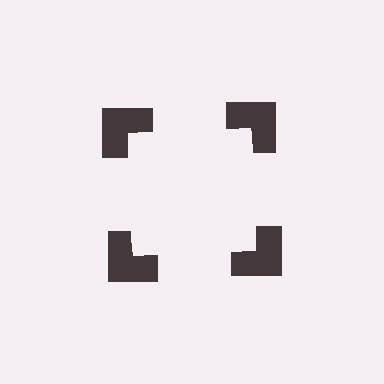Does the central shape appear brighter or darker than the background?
It typically appears slightly brighter than the background, even though no actual brightness change is drawn.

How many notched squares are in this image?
There are 4 — one at each vertex of the illusory square.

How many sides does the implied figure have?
4 sides.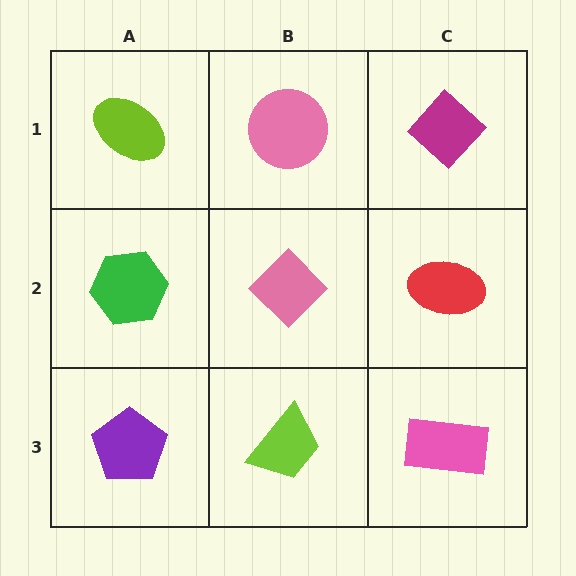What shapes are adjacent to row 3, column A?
A green hexagon (row 2, column A), a lime trapezoid (row 3, column B).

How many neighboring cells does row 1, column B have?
3.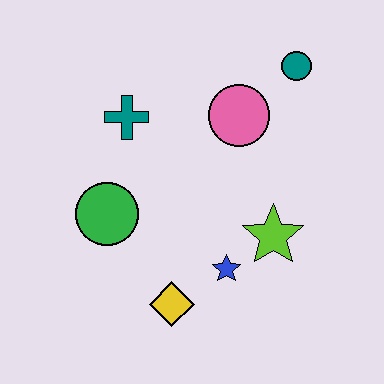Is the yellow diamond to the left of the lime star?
Yes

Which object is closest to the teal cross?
The green circle is closest to the teal cross.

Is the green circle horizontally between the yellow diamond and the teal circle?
No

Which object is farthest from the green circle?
The teal circle is farthest from the green circle.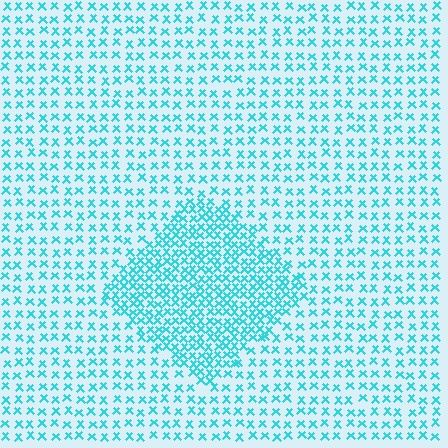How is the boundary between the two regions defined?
The boundary is defined by a change in element density (approximately 2.1x ratio). All elements are the same color, size, and shape.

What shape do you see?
I see a diamond.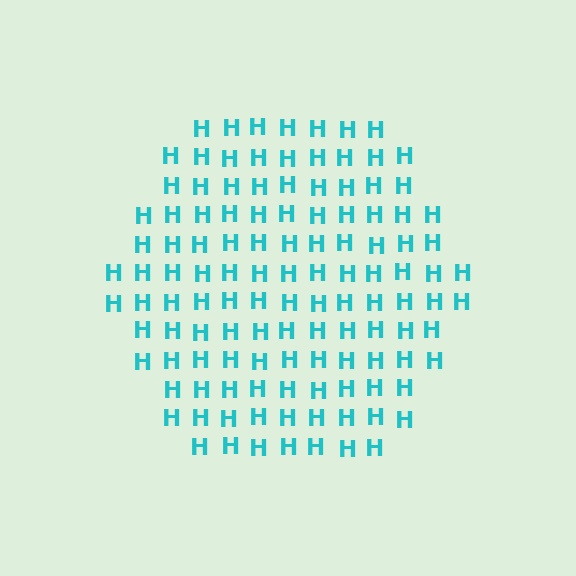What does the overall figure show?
The overall figure shows a hexagon.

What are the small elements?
The small elements are letter H's.